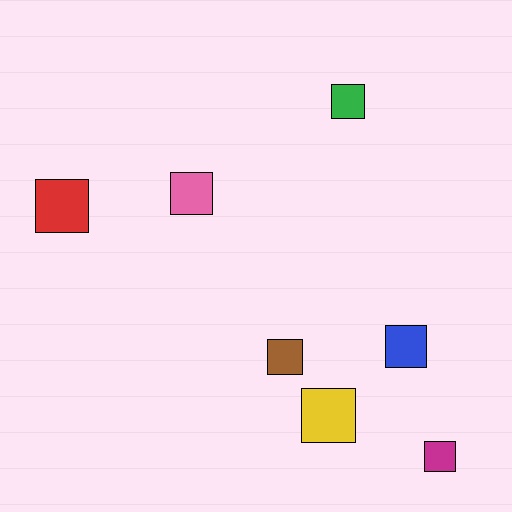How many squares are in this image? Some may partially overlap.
There are 7 squares.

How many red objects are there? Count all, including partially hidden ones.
There is 1 red object.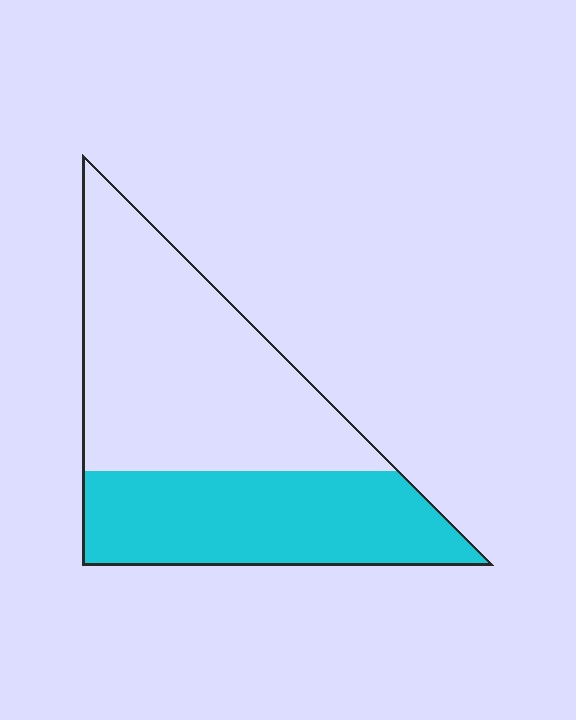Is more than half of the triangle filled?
No.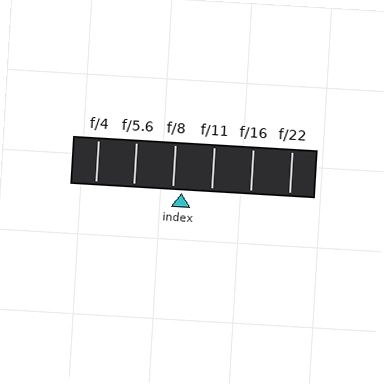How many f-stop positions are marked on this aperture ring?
There are 6 f-stop positions marked.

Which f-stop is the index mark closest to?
The index mark is closest to f/8.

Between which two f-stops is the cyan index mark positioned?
The index mark is between f/8 and f/11.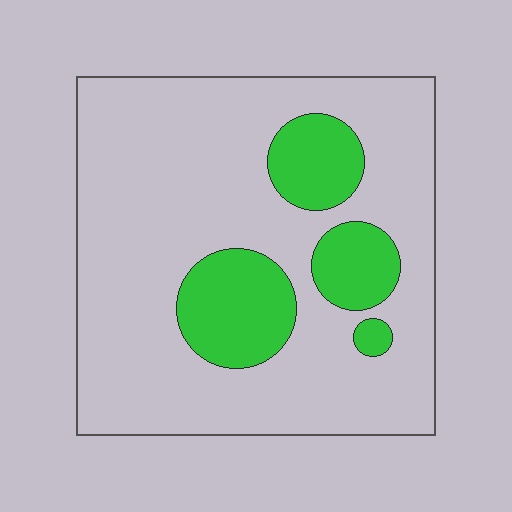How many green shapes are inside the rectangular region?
4.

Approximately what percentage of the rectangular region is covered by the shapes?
Approximately 20%.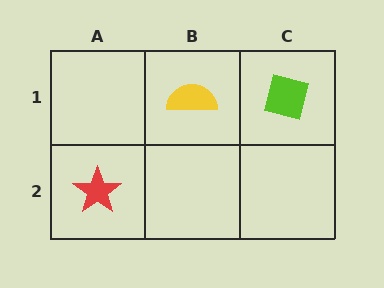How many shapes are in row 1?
2 shapes.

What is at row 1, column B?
A yellow semicircle.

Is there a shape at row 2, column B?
No, that cell is empty.